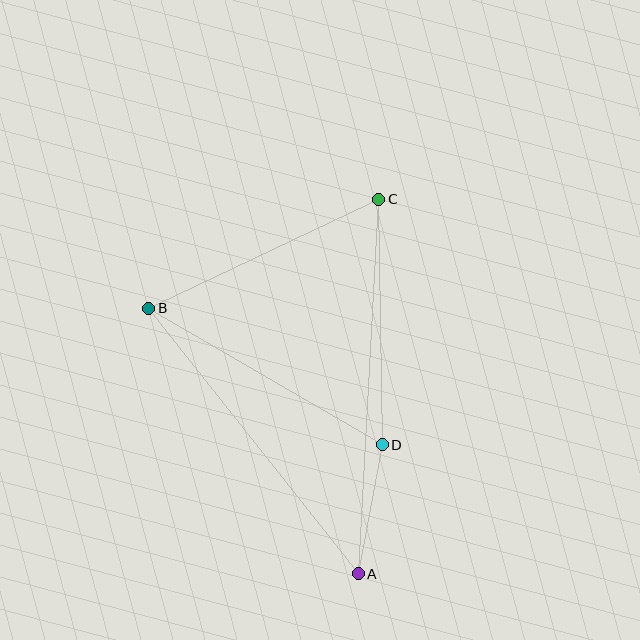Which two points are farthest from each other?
Points A and C are farthest from each other.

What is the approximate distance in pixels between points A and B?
The distance between A and B is approximately 339 pixels.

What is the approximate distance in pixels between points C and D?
The distance between C and D is approximately 246 pixels.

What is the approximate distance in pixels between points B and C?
The distance between B and C is approximately 255 pixels.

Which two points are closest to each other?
Points A and D are closest to each other.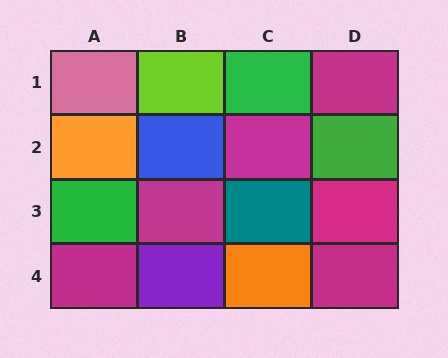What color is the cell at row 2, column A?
Orange.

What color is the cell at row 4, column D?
Magenta.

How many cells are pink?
1 cell is pink.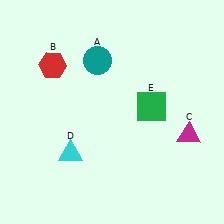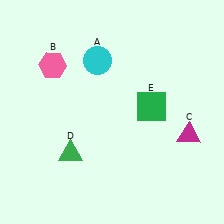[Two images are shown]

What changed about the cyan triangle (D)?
In Image 1, D is cyan. In Image 2, it changed to green.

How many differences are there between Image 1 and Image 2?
There are 3 differences between the two images.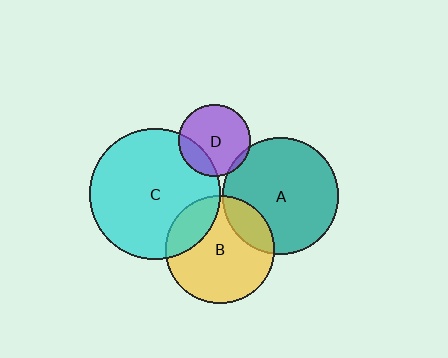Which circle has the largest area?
Circle C (cyan).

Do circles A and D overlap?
Yes.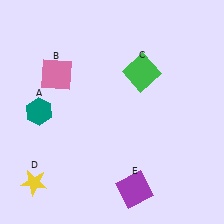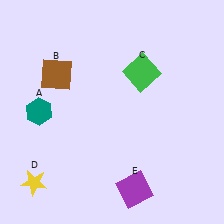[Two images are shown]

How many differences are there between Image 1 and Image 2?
There is 1 difference between the two images.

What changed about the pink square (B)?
In Image 1, B is pink. In Image 2, it changed to brown.